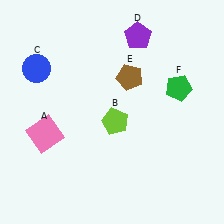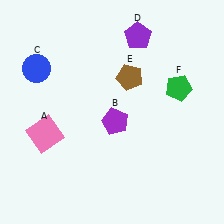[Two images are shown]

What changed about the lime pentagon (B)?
In Image 1, B is lime. In Image 2, it changed to purple.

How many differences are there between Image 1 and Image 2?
There is 1 difference between the two images.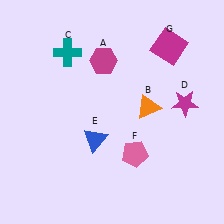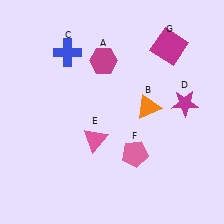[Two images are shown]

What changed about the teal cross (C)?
In Image 1, C is teal. In Image 2, it changed to blue.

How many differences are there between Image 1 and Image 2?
There are 2 differences between the two images.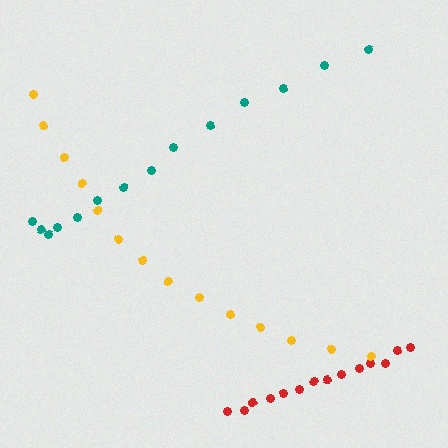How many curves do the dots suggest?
There are 3 distinct paths.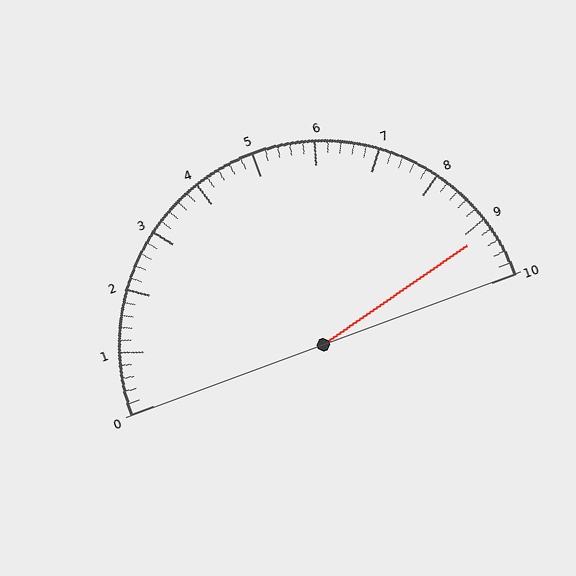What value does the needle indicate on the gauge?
The needle indicates approximately 9.2.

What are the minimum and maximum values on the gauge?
The gauge ranges from 0 to 10.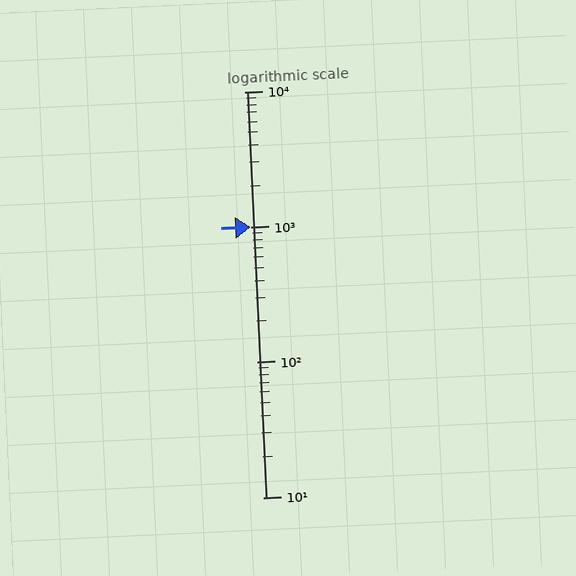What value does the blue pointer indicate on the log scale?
The pointer indicates approximately 1000.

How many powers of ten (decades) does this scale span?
The scale spans 3 decades, from 10 to 10000.